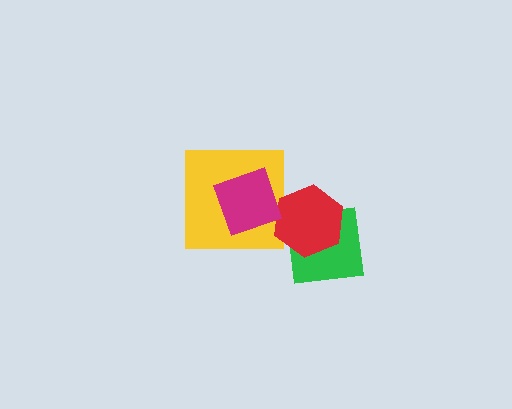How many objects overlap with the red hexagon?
2 objects overlap with the red hexagon.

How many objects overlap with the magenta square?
1 object overlaps with the magenta square.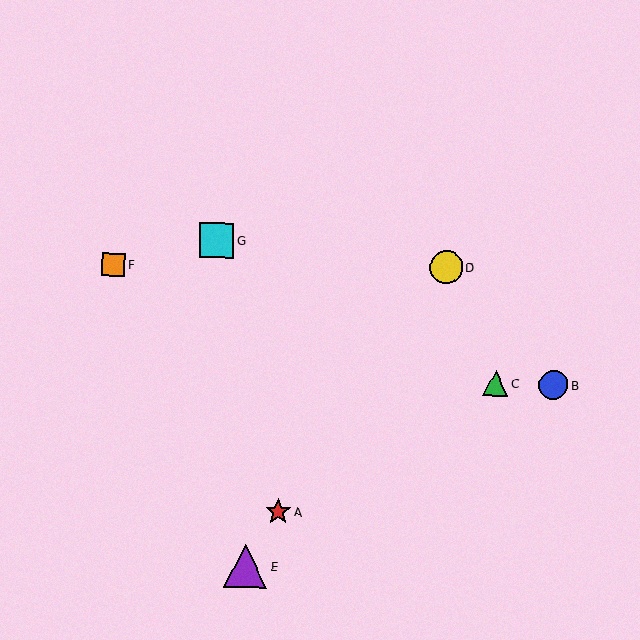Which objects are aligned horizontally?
Objects B, C are aligned horizontally.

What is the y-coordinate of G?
Object G is at y≈241.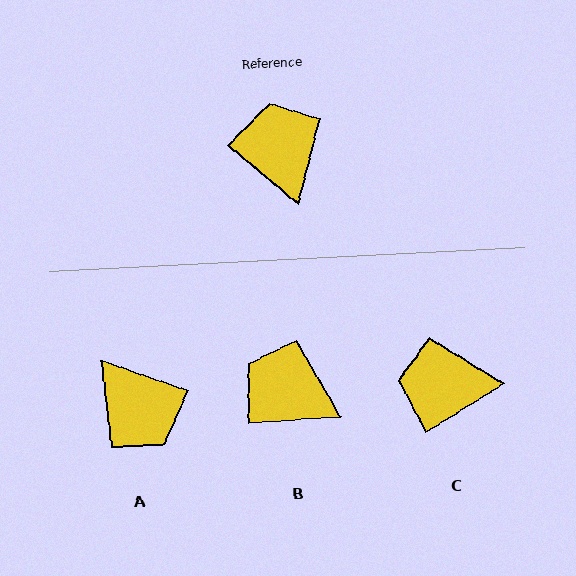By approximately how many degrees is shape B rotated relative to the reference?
Approximately 44 degrees counter-clockwise.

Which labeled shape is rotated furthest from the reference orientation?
A, about 159 degrees away.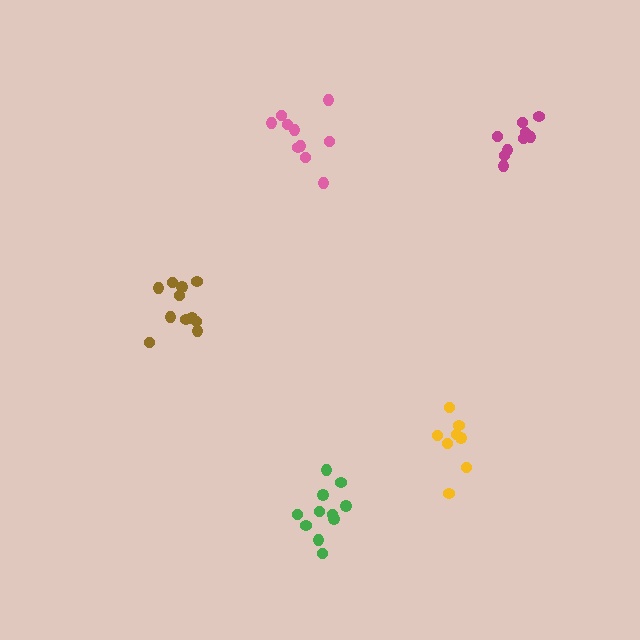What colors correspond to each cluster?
The clusters are colored: pink, brown, magenta, green, yellow.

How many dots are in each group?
Group 1: 10 dots, Group 2: 11 dots, Group 3: 9 dots, Group 4: 11 dots, Group 5: 8 dots (49 total).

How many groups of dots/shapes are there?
There are 5 groups.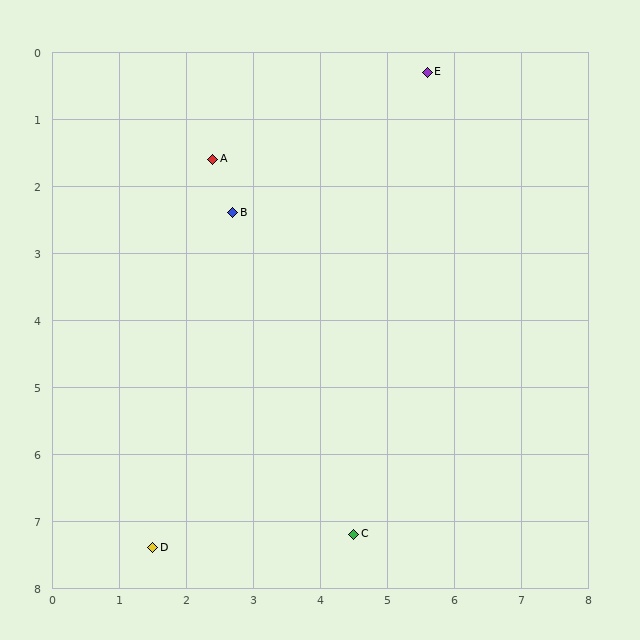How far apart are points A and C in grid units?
Points A and C are about 6.0 grid units apart.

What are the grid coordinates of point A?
Point A is at approximately (2.4, 1.6).